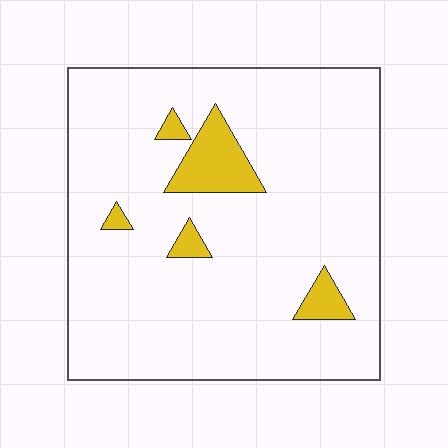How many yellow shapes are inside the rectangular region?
5.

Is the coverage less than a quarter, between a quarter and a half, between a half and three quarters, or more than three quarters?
Less than a quarter.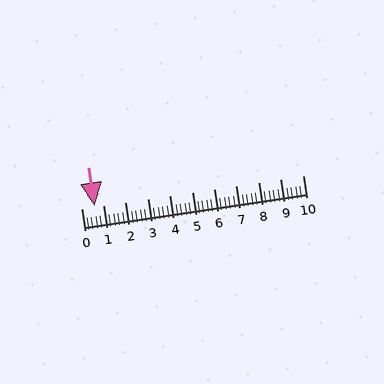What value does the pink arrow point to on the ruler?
The pink arrow points to approximately 0.6.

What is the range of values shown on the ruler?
The ruler shows values from 0 to 10.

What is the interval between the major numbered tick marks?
The major tick marks are spaced 1 units apart.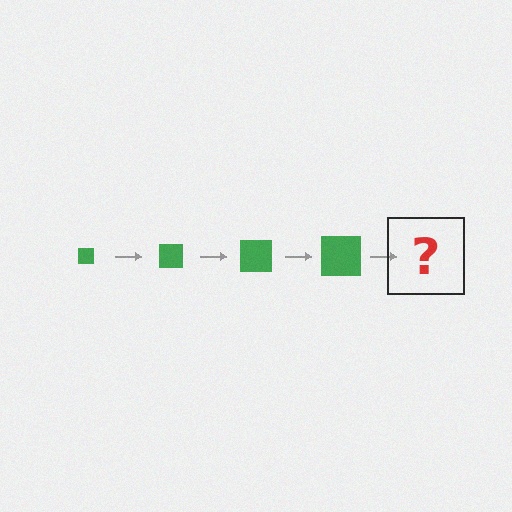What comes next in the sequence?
The next element should be a green square, larger than the previous one.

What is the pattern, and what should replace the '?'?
The pattern is that the square gets progressively larger each step. The '?' should be a green square, larger than the previous one.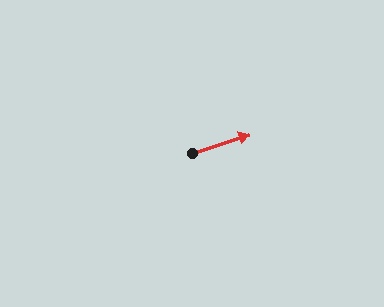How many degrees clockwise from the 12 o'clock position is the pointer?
Approximately 72 degrees.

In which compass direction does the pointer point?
East.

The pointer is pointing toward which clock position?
Roughly 2 o'clock.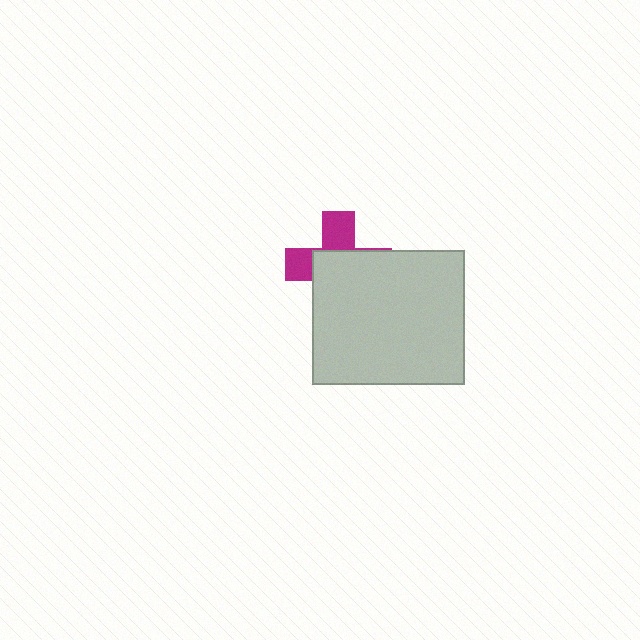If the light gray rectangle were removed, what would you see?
You would see the complete magenta cross.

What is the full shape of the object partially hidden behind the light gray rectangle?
The partially hidden object is a magenta cross.